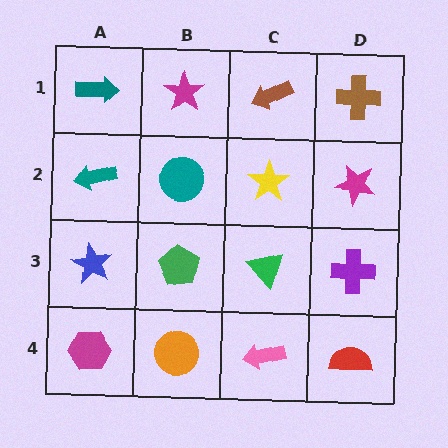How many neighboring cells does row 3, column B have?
4.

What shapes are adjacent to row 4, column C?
A green triangle (row 3, column C), an orange circle (row 4, column B), a red semicircle (row 4, column D).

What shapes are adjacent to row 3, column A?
A teal arrow (row 2, column A), a magenta hexagon (row 4, column A), a green pentagon (row 3, column B).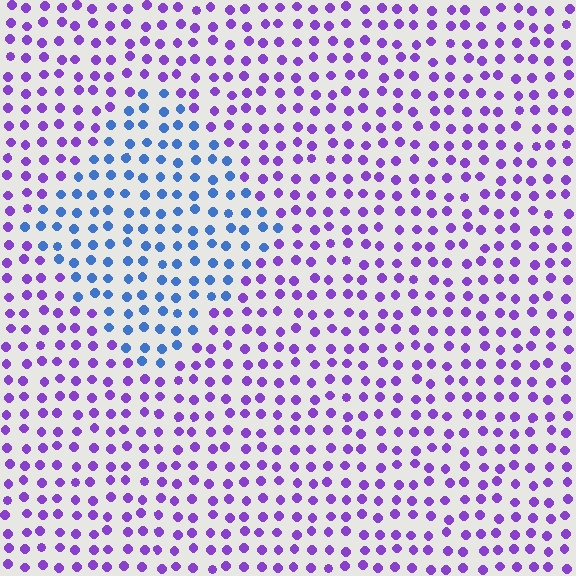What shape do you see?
I see a diamond.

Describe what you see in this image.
The image is filled with small purple elements in a uniform arrangement. A diamond-shaped region is visible where the elements are tinted to a slightly different hue, forming a subtle color boundary.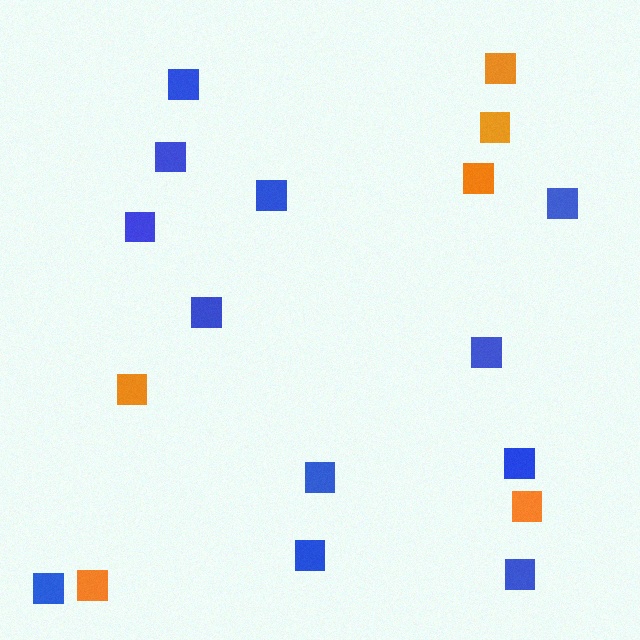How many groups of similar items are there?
There are 2 groups: one group of blue squares (12) and one group of orange squares (6).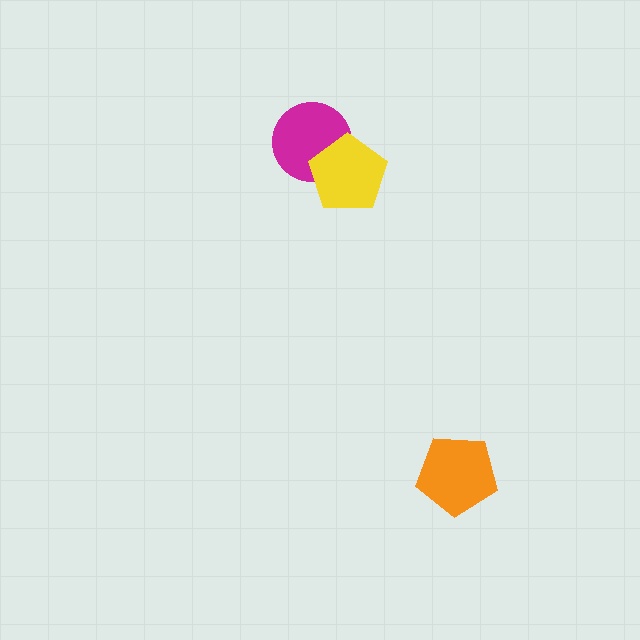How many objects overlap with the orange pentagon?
0 objects overlap with the orange pentagon.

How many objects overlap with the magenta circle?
1 object overlaps with the magenta circle.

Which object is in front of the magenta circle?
The yellow pentagon is in front of the magenta circle.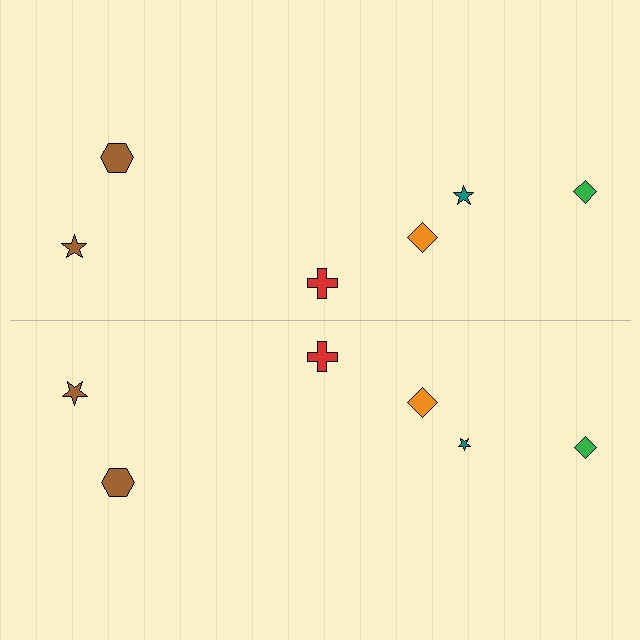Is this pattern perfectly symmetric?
No, the pattern is not perfectly symmetric. The teal star on the bottom side has a different size than its mirror counterpart.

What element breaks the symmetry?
The teal star on the bottom side has a different size than its mirror counterpart.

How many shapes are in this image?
There are 12 shapes in this image.